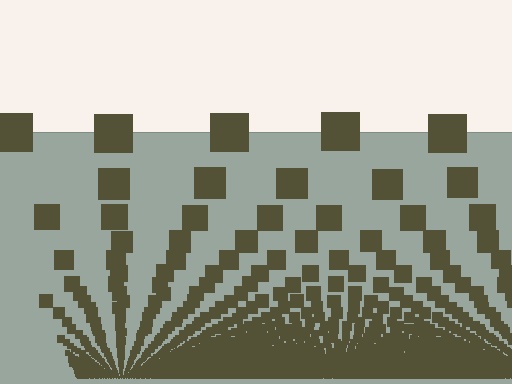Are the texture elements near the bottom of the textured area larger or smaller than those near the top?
Smaller. The gradient is inverted — elements near the bottom are smaller and denser.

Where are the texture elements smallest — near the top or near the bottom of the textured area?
Near the bottom.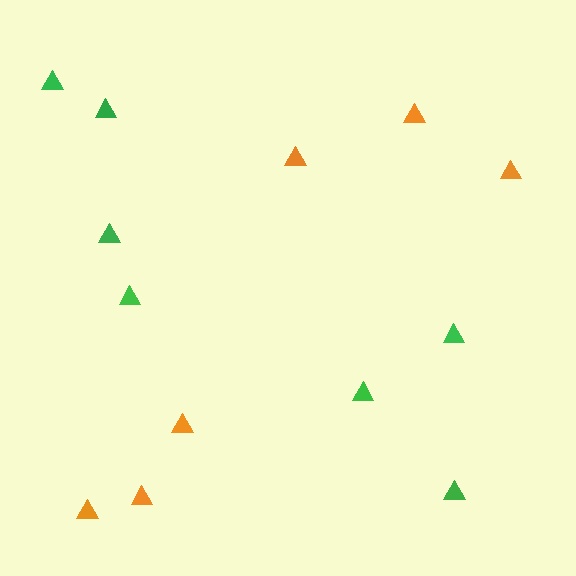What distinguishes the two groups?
There are 2 groups: one group of green triangles (7) and one group of orange triangles (6).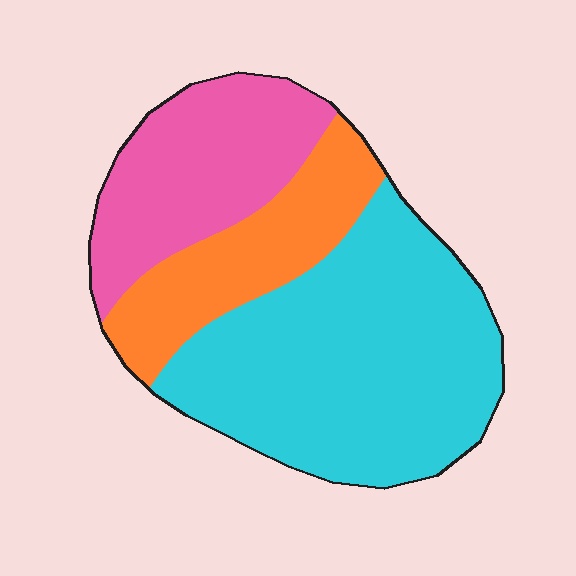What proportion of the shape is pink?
Pink covers roughly 25% of the shape.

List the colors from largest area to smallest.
From largest to smallest: cyan, pink, orange.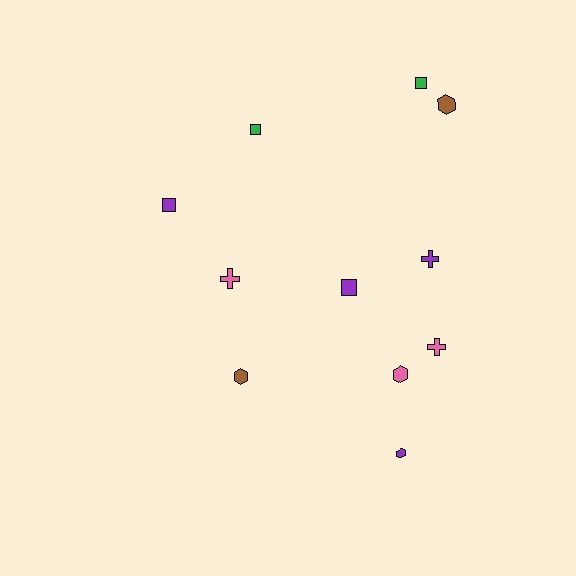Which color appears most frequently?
Purple, with 4 objects.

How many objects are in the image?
There are 11 objects.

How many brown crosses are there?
There are no brown crosses.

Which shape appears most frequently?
Square, with 4 objects.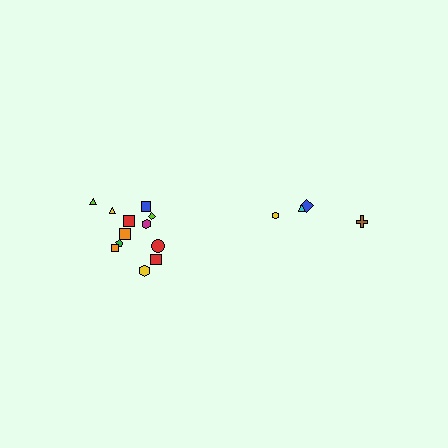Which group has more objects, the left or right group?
The left group.